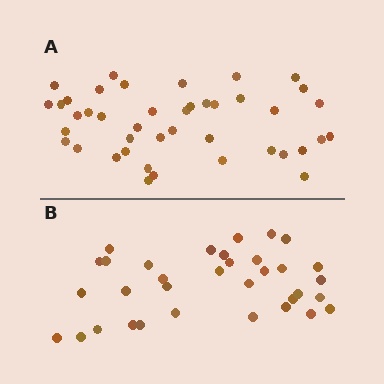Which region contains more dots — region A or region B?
Region A (the top region) has more dots.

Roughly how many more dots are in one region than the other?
Region A has roughly 8 or so more dots than region B.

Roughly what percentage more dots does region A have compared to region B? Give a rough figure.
About 25% more.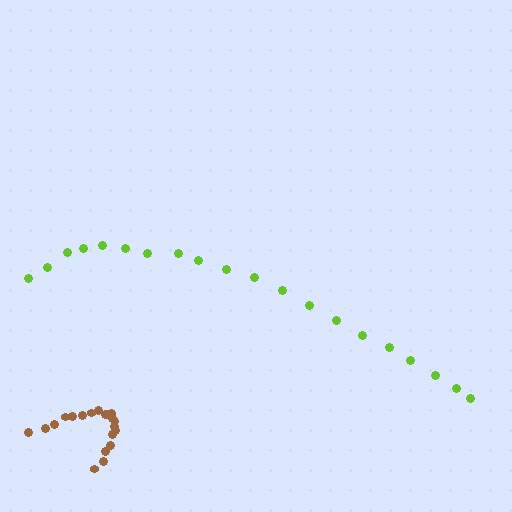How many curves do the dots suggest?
There are 2 distinct paths.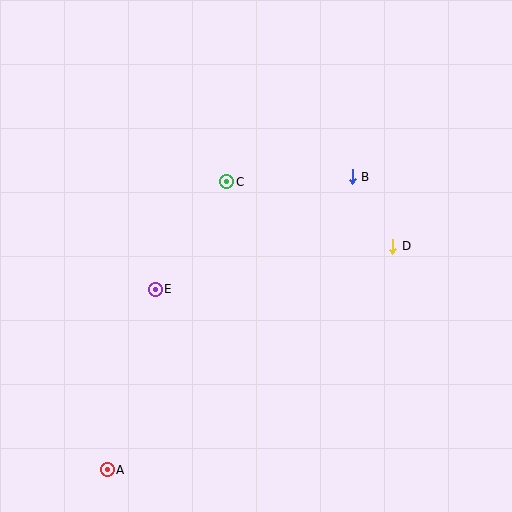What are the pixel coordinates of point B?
Point B is at (352, 177).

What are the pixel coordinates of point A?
Point A is at (107, 470).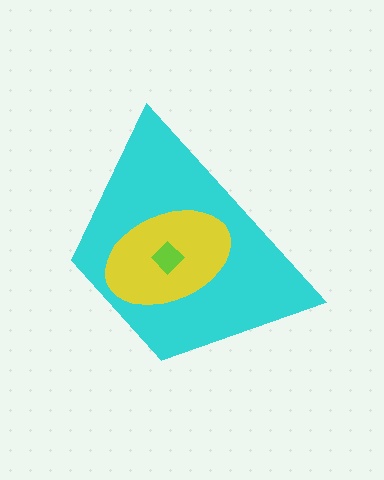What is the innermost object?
The lime diamond.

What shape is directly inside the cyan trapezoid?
The yellow ellipse.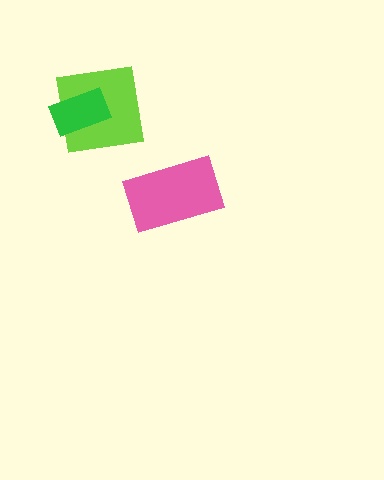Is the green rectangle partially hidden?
No, no other shape covers it.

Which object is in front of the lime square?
The green rectangle is in front of the lime square.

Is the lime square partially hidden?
Yes, it is partially covered by another shape.